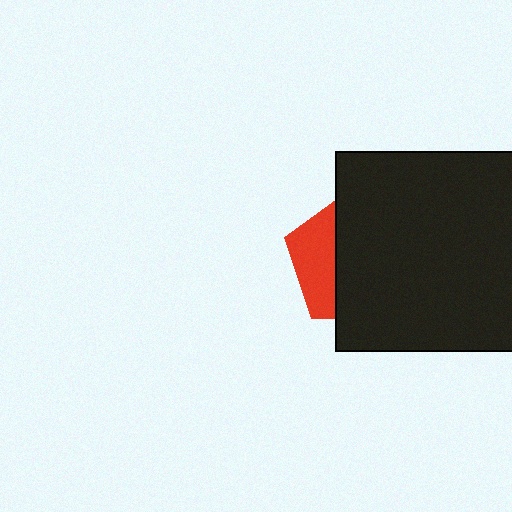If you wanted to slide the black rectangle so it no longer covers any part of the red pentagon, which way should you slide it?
Slide it right — that is the most direct way to separate the two shapes.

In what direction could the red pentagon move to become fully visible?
The red pentagon could move left. That would shift it out from behind the black rectangle entirely.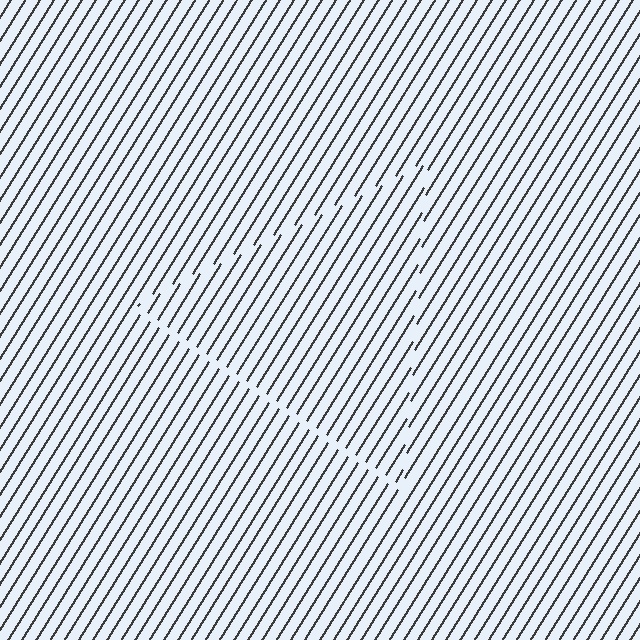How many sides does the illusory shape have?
3 sides — the line-ends trace a triangle.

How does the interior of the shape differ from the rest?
The interior of the shape contains the same grating, shifted by half a period — the contour is defined by the phase discontinuity where line-ends from the inner and outer gratings abut.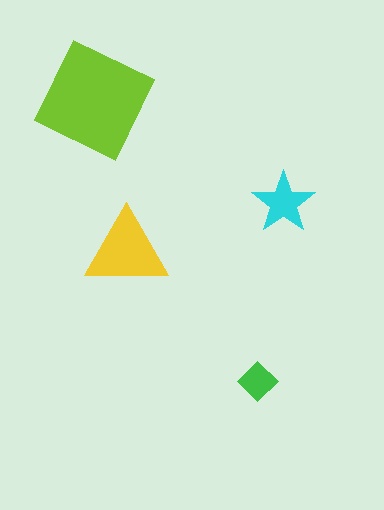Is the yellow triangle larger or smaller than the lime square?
Smaller.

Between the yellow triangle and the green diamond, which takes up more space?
The yellow triangle.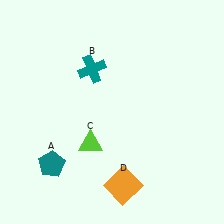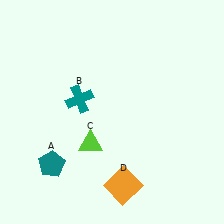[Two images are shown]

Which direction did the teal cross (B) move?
The teal cross (B) moved down.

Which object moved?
The teal cross (B) moved down.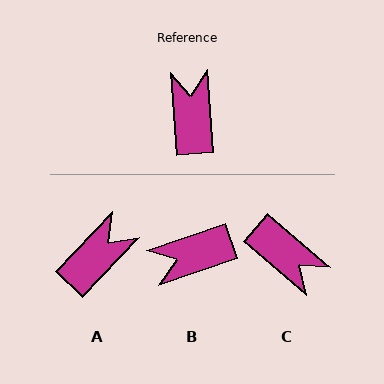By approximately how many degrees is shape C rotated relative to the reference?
Approximately 135 degrees clockwise.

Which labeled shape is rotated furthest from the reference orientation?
C, about 135 degrees away.